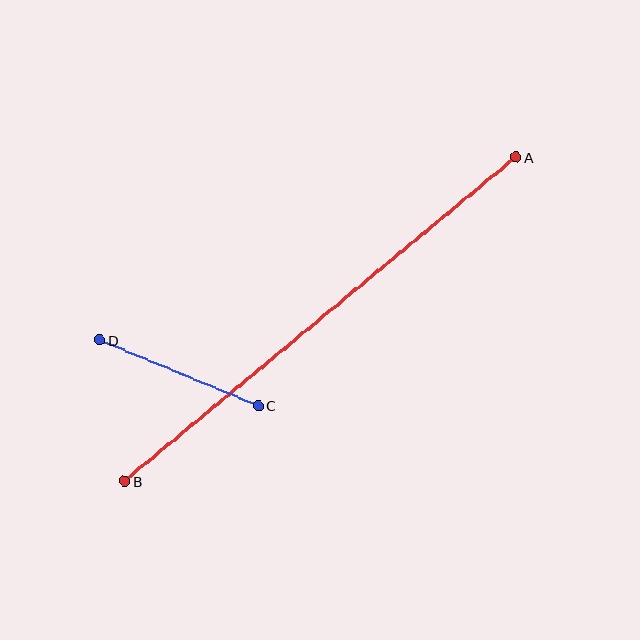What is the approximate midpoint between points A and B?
The midpoint is at approximately (320, 319) pixels.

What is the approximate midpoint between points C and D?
The midpoint is at approximately (179, 373) pixels.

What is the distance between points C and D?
The distance is approximately 172 pixels.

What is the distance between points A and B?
The distance is approximately 508 pixels.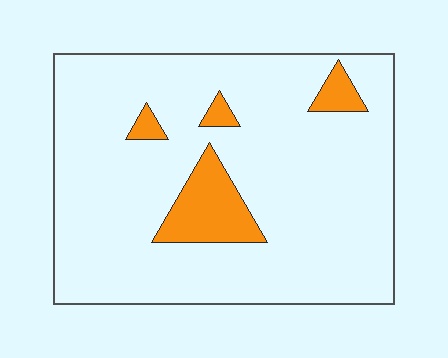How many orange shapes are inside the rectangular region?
4.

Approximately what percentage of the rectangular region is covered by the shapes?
Approximately 10%.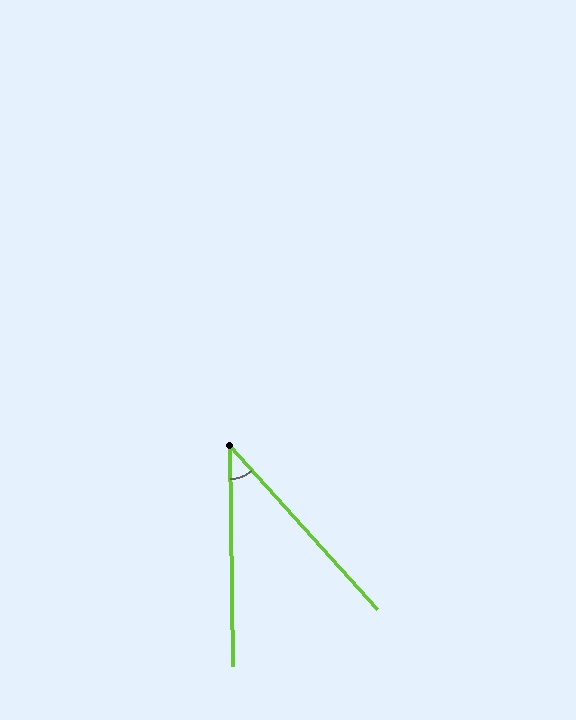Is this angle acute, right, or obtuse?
It is acute.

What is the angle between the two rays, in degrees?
Approximately 41 degrees.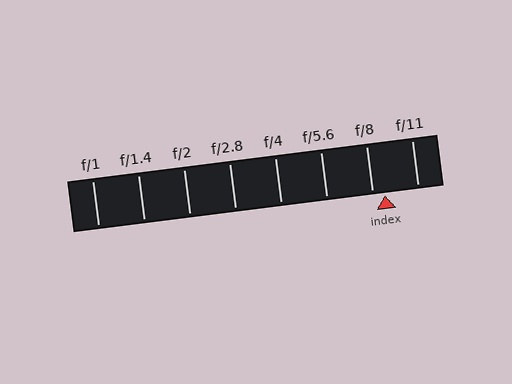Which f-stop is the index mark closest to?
The index mark is closest to f/8.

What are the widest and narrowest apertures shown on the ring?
The widest aperture shown is f/1 and the narrowest is f/11.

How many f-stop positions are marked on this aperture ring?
There are 8 f-stop positions marked.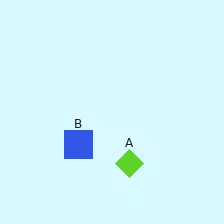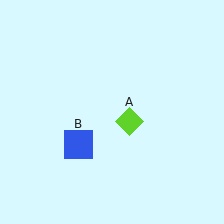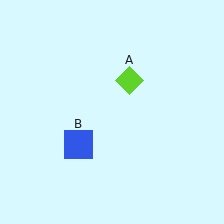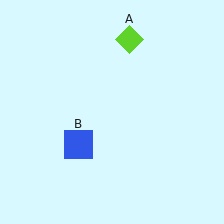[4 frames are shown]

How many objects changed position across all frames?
1 object changed position: lime diamond (object A).